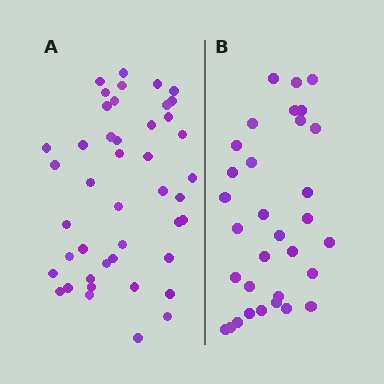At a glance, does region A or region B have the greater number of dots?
Region A (the left region) has more dots.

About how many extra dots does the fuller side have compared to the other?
Region A has roughly 12 or so more dots than region B.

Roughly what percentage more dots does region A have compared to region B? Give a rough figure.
About 40% more.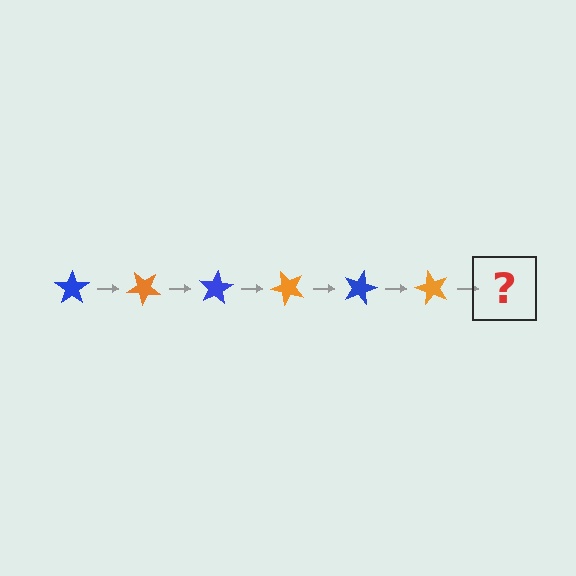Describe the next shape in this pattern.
It should be a blue star, rotated 240 degrees from the start.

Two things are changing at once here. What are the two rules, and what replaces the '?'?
The two rules are that it rotates 40 degrees each step and the color cycles through blue and orange. The '?' should be a blue star, rotated 240 degrees from the start.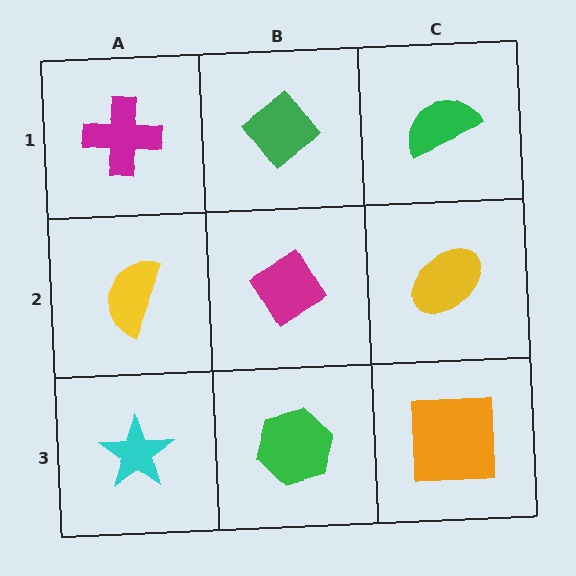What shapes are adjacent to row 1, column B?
A magenta diamond (row 2, column B), a magenta cross (row 1, column A), a green semicircle (row 1, column C).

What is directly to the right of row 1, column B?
A green semicircle.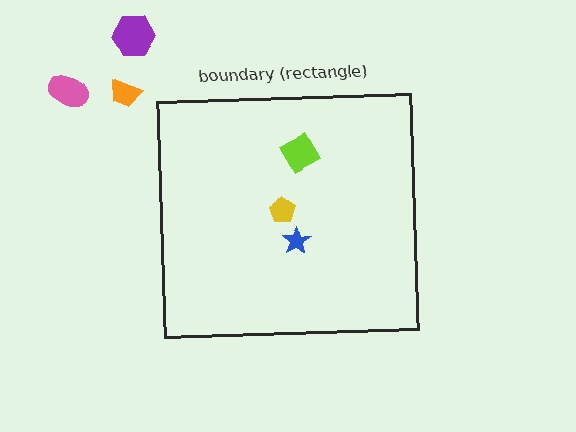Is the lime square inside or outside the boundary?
Inside.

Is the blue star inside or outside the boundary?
Inside.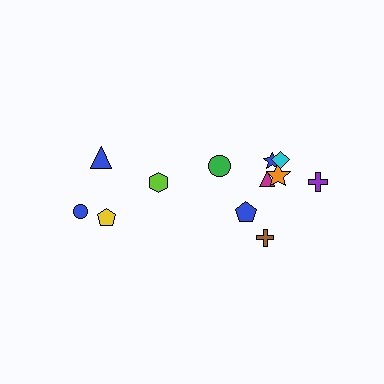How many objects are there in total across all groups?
There are 12 objects.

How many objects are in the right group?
There are 8 objects.